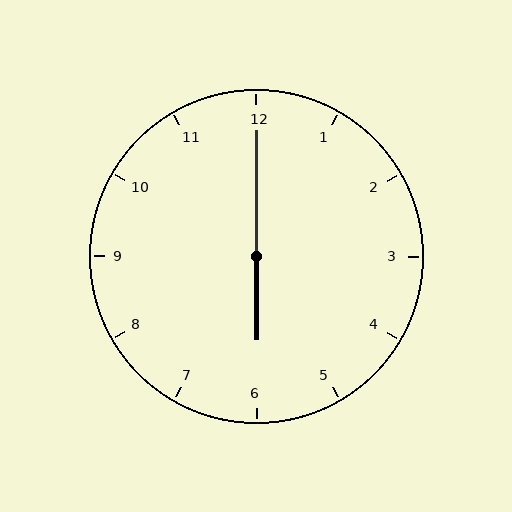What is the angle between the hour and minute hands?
Approximately 180 degrees.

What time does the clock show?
6:00.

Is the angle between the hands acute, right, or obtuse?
It is obtuse.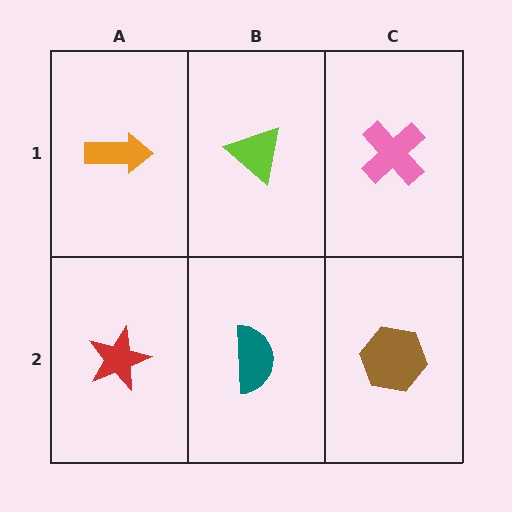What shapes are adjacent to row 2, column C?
A pink cross (row 1, column C), a teal semicircle (row 2, column B).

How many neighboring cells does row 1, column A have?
2.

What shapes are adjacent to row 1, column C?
A brown hexagon (row 2, column C), a lime triangle (row 1, column B).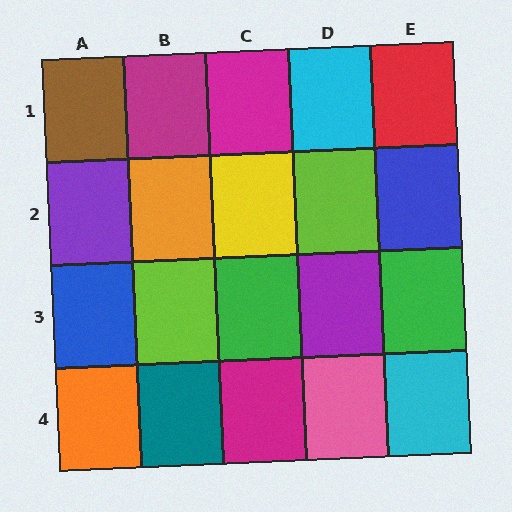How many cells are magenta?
3 cells are magenta.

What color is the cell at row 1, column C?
Magenta.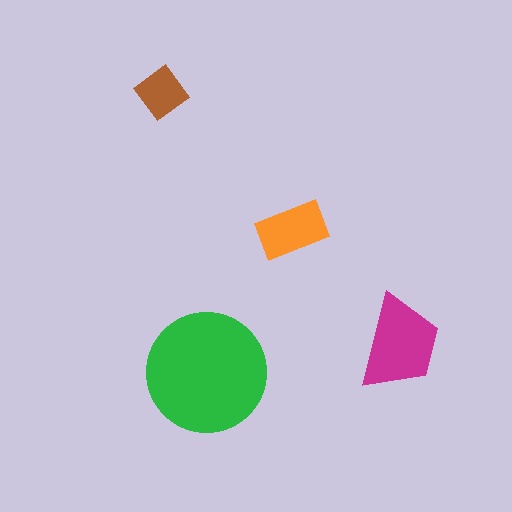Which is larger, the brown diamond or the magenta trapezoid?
The magenta trapezoid.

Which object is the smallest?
The brown diamond.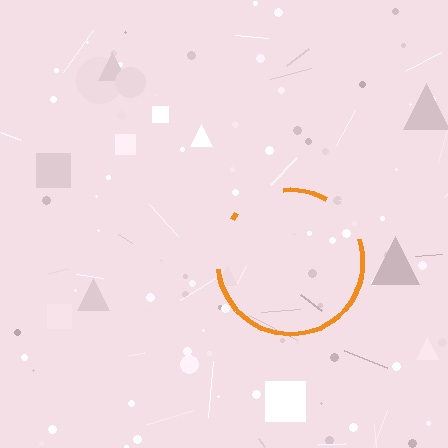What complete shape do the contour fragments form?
The contour fragments form a circle.